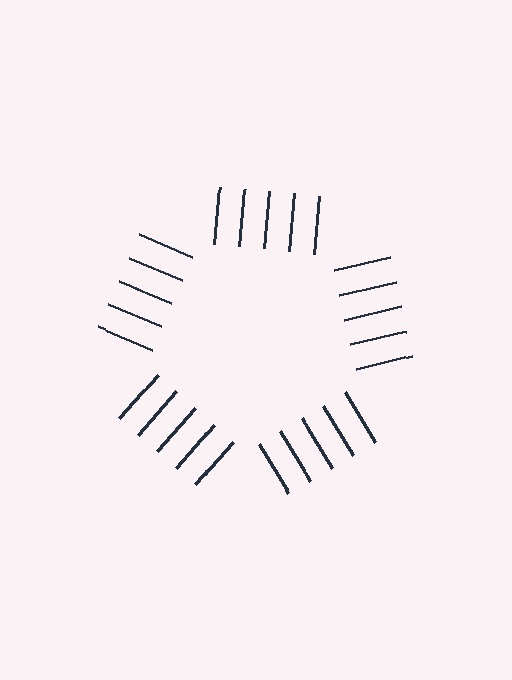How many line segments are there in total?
25 — 5 along each of the 5 edges.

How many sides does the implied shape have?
5 sides — the line-ends trace a pentagon.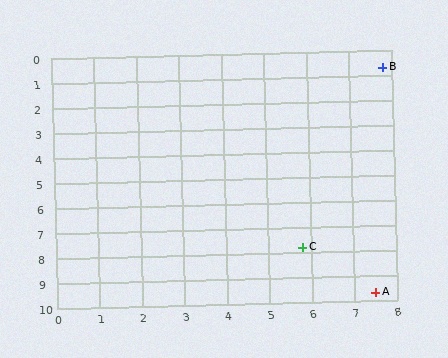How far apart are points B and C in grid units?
Points B and C are about 7.4 grid units apart.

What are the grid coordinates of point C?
Point C is at approximately (5.8, 7.8).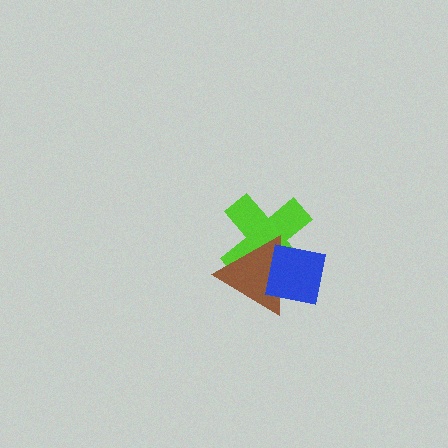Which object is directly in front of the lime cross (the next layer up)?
The brown triangle is directly in front of the lime cross.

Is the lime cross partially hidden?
Yes, it is partially covered by another shape.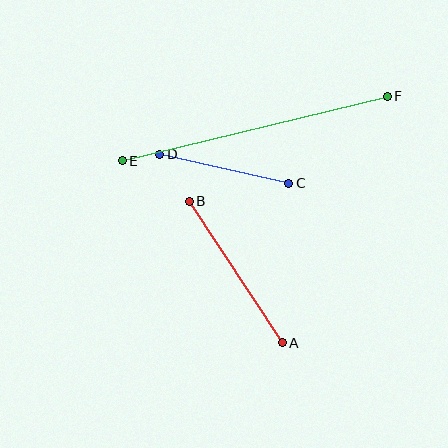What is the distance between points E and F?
The distance is approximately 273 pixels.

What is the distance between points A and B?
The distance is approximately 170 pixels.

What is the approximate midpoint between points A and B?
The midpoint is at approximately (236, 272) pixels.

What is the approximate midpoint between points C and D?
The midpoint is at approximately (224, 169) pixels.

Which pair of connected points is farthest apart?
Points E and F are farthest apart.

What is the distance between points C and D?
The distance is approximately 132 pixels.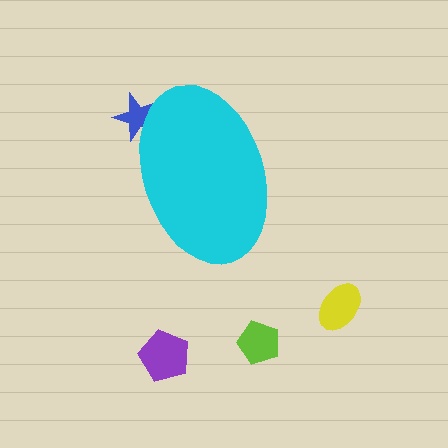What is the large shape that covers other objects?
A cyan ellipse.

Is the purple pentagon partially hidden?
No, the purple pentagon is fully visible.